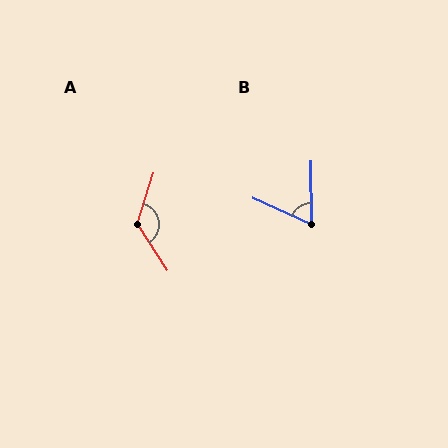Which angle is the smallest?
B, at approximately 65 degrees.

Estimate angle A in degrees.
Approximately 130 degrees.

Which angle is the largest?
A, at approximately 130 degrees.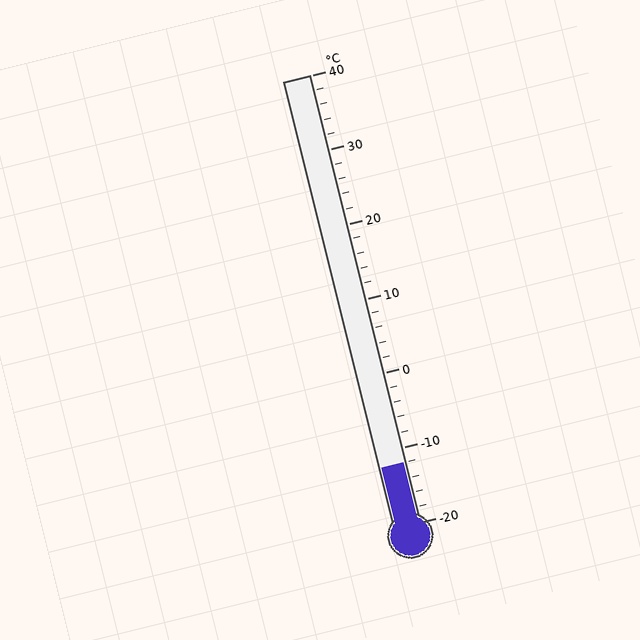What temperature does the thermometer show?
The thermometer shows approximately -12°C.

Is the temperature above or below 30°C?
The temperature is below 30°C.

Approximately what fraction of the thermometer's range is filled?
The thermometer is filled to approximately 15% of its range.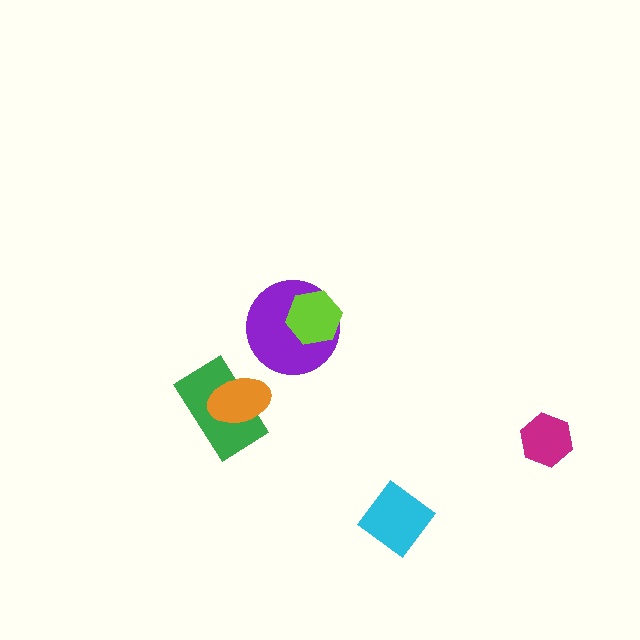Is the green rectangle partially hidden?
Yes, it is partially covered by another shape.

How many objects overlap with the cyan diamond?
0 objects overlap with the cyan diamond.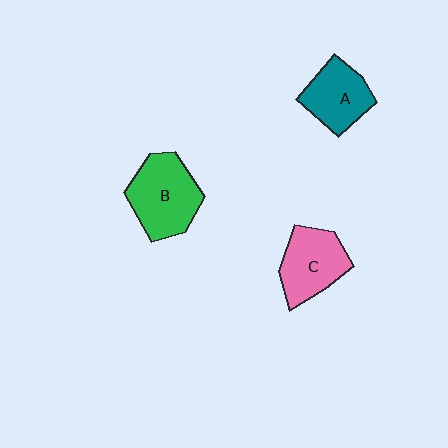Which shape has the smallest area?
Shape A (teal).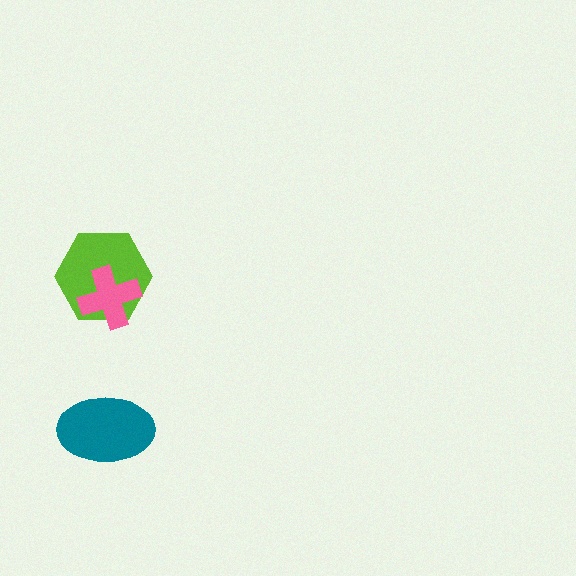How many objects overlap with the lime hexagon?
1 object overlaps with the lime hexagon.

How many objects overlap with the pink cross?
1 object overlaps with the pink cross.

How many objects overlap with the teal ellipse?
0 objects overlap with the teal ellipse.